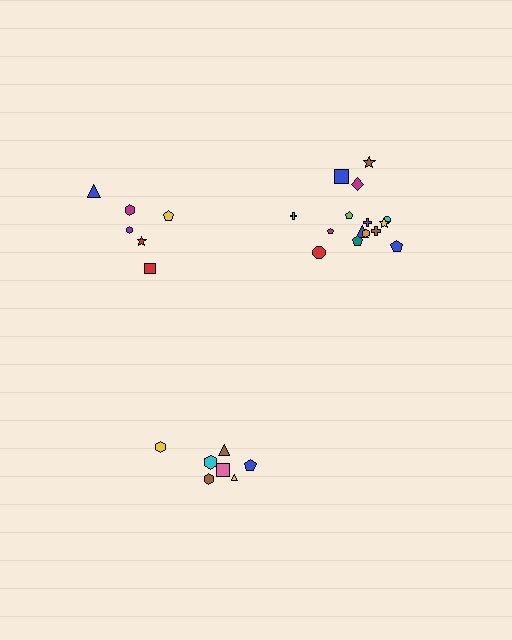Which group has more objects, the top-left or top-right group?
The top-right group.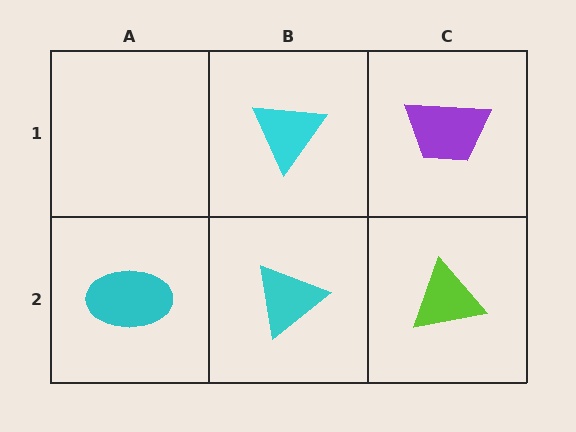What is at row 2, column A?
A cyan ellipse.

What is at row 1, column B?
A cyan triangle.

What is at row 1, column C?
A purple trapezoid.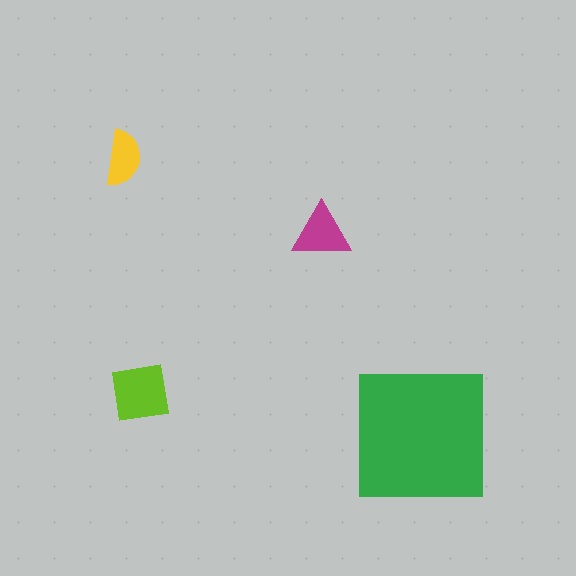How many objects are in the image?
There are 4 objects in the image.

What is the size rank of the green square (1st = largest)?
1st.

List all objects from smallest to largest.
The yellow semicircle, the magenta triangle, the lime square, the green square.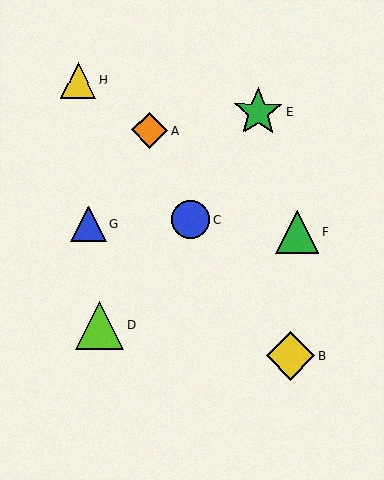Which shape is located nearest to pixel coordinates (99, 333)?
The lime triangle (labeled D) at (100, 325) is nearest to that location.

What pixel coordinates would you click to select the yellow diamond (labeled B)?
Click at (290, 356) to select the yellow diamond B.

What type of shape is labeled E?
Shape E is a green star.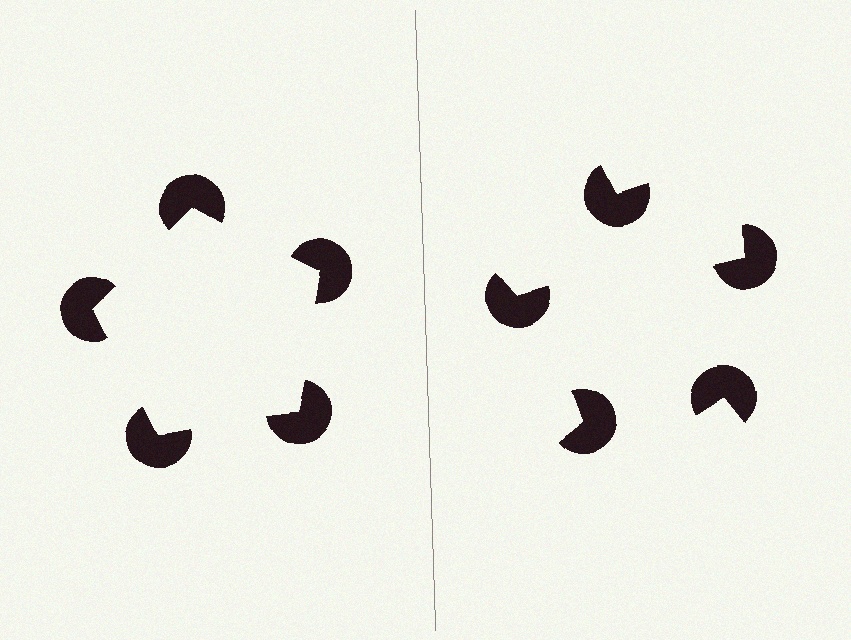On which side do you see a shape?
An illusory pentagon appears on the left side. On the right side the wedge cuts are rotated, so no coherent shape forms.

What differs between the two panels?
The pac-man discs are positioned identically on both sides; only the wedge orientations differ. On the left they align to a pentagon; on the right they are misaligned.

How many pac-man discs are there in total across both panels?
10 — 5 on each side.